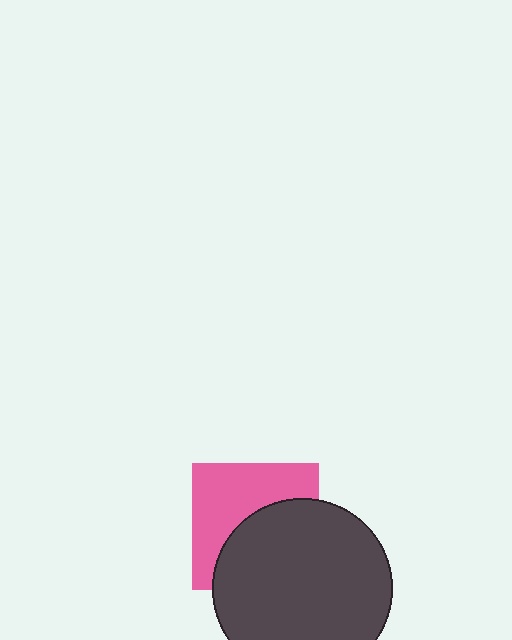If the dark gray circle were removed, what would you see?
You would see the complete pink square.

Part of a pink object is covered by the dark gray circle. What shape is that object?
It is a square.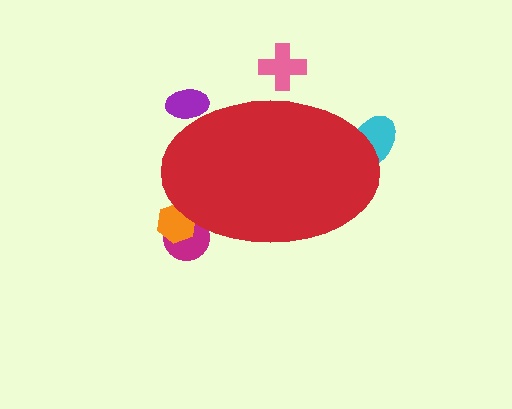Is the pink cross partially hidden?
Yes, the pink cross is partially hidden behind the red ellipse.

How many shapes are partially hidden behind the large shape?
5 shapes are partially hidden.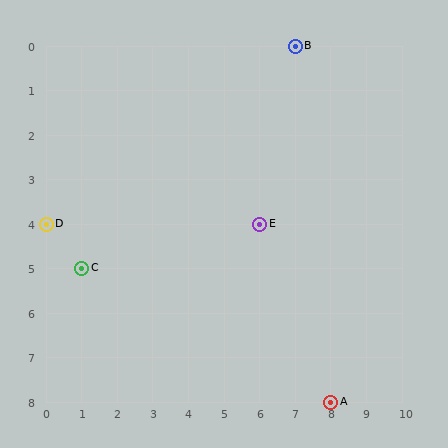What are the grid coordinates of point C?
Point C is at grid coordinates (1, 5).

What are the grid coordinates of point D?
Point D is at grid coordinates (0, 4).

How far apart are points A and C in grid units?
Points A and C are 7 columns and 3 rows apart (about 7.6 grid units diagonally).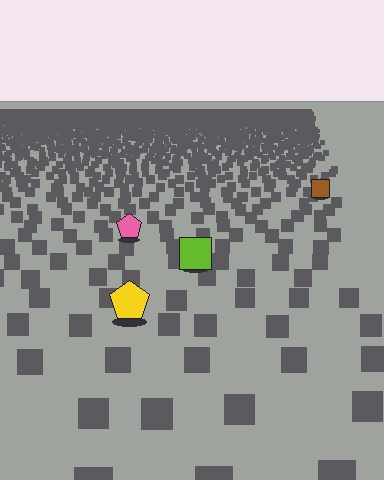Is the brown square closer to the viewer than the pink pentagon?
No. The pink pentagon is closer — you can tell from the texture gradient: the ground texture is coarser near it.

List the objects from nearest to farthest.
From nearest to farthest: the yellow pentagon, the lime square, the pink pentagon, the brown square.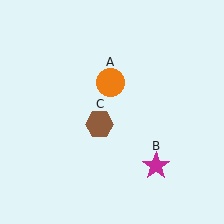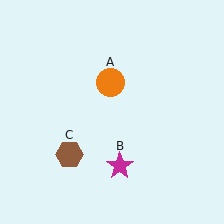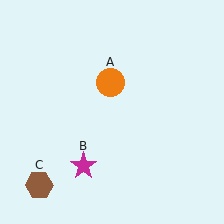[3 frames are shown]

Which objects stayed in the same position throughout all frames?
Orange circle (object A) remained stationary.